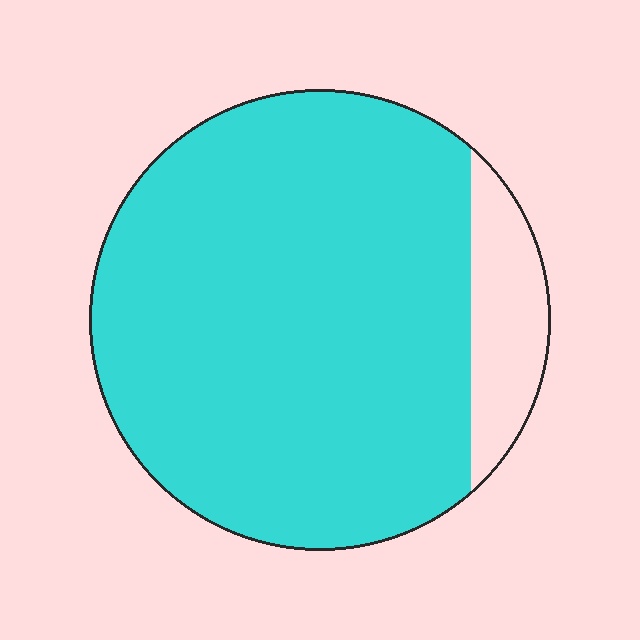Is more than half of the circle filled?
Yes.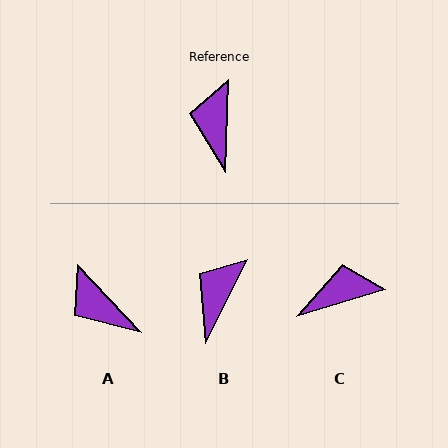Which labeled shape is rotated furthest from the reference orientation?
C, about 72 degrees away.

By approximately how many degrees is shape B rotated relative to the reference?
Approximately 25 degrees clockwise.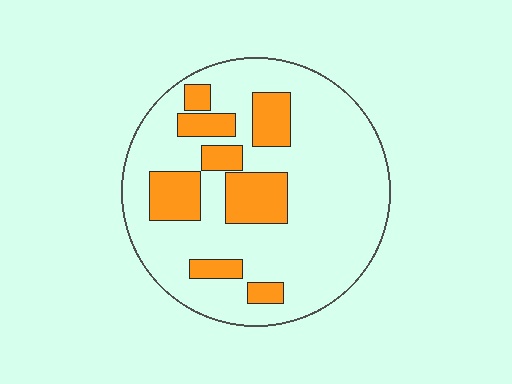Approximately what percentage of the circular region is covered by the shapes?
Approximately 25%.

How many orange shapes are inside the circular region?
8.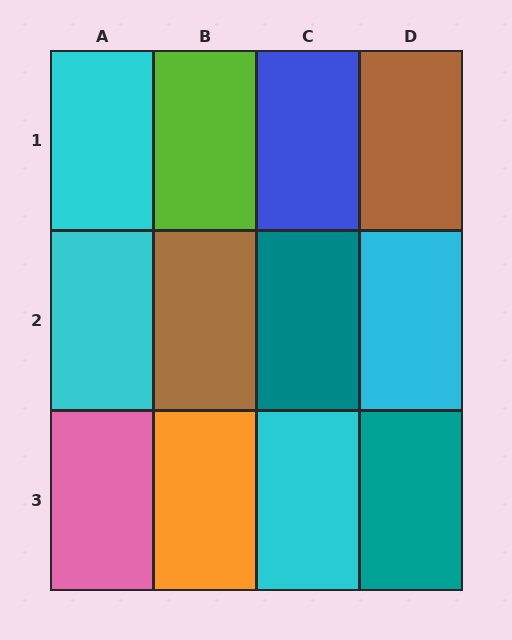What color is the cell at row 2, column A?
Cyan.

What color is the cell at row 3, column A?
Pink.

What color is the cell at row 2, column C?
Teal.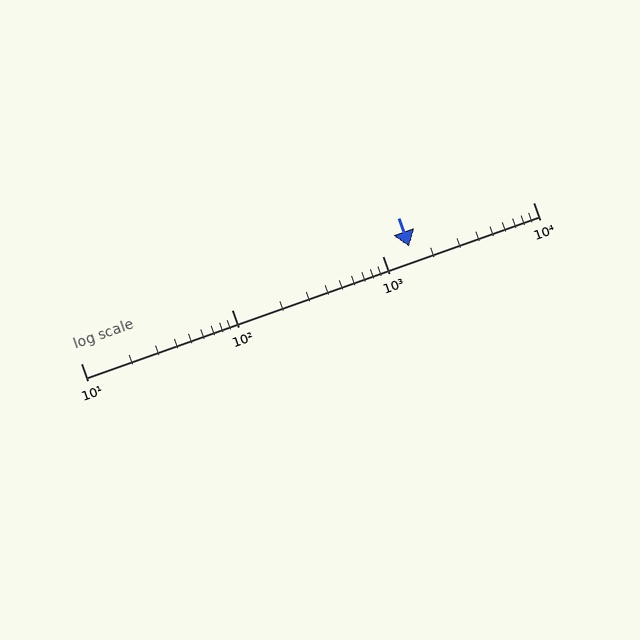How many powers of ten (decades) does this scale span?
The scale spans 3 decades, from 10 to 10000.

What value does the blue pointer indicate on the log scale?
The pointer indicates approximately 1500.